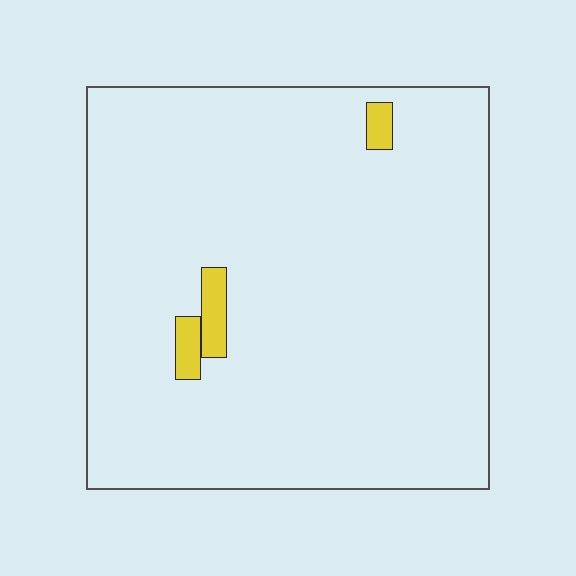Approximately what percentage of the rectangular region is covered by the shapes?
Approximately 5%.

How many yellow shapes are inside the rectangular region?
3.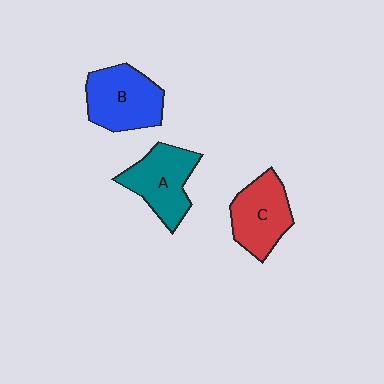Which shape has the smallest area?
Shape C (red).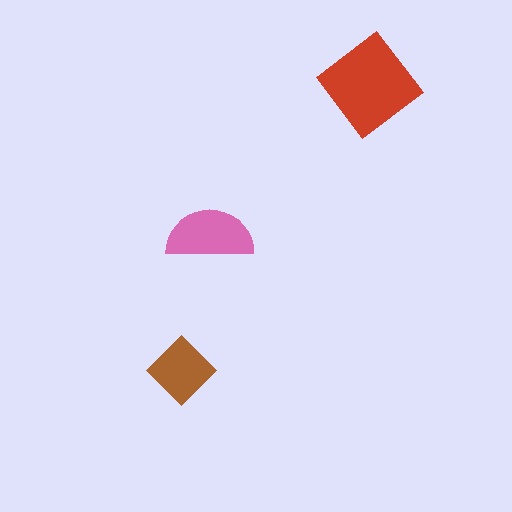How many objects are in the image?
There are 3 objects in the image.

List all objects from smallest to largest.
The brown diamond, the pink semicircle, the red diamond.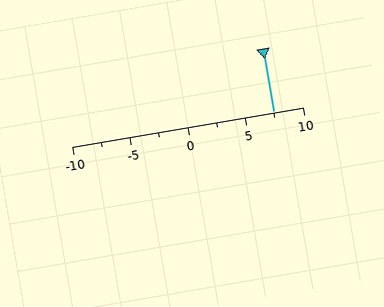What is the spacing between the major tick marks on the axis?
The major ticks are spaced 5 apart.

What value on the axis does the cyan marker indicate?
The marker indicates approximately 7.5.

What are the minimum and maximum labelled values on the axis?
The axis runs from -10 to 10.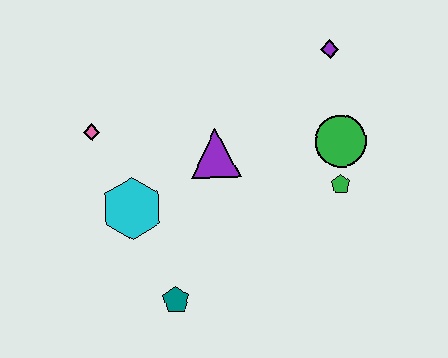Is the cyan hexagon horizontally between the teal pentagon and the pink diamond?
Yes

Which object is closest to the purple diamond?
The green circle is closest to the purple diamond.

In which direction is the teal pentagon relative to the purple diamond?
The teal pentagon is below the purple diamond.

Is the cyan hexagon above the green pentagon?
No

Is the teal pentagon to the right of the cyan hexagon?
Yes